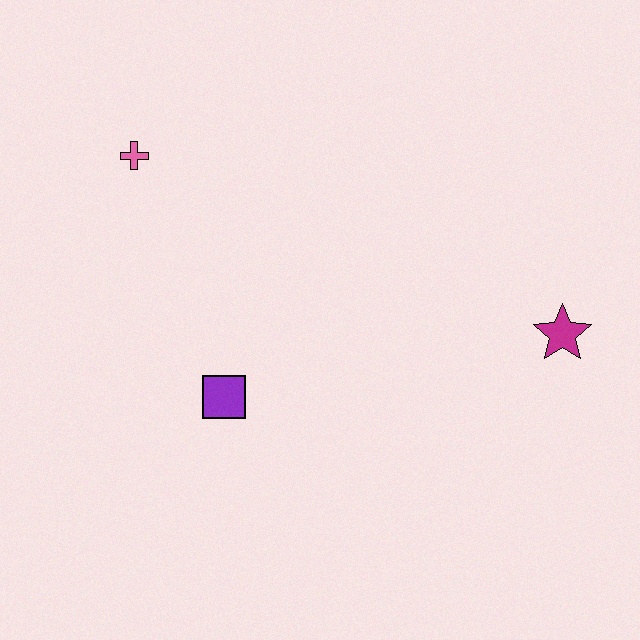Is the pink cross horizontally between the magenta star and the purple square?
No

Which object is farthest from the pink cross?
The magenta star is farthest from the pink cross.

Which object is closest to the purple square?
The pink cross is closest to the purple square.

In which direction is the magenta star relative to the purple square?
The magenta star is to the right of the purple square.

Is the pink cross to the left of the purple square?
Yes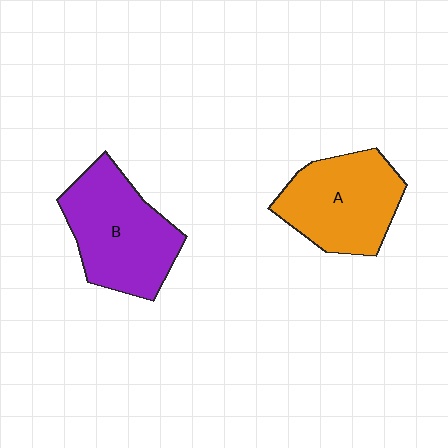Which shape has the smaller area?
Shape A (orange).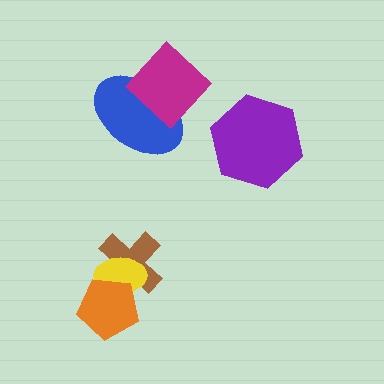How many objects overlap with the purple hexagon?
0 objects overlap with the purple hexagon.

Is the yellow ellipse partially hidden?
Yes, it is partially covered by another shape.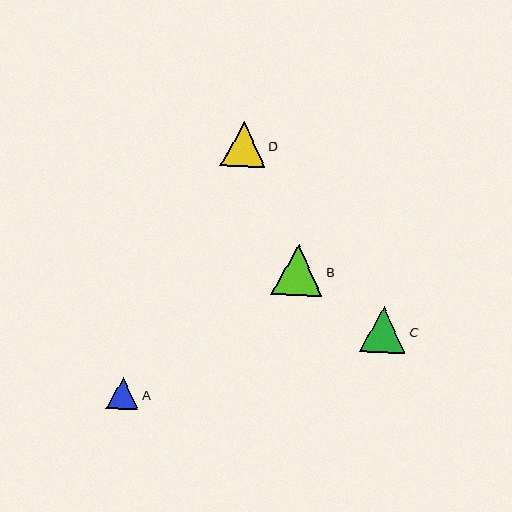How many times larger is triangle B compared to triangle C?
Triangle B is approximately 1.1 times the size of triangle C.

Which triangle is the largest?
Triangle B is the largest with a size of approximately 51 pixels.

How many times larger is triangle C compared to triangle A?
Triangle C is approximately 1.4 times the size of triangle A.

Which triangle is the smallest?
Triangle A is the smallest with a size of approximately 32 pixels.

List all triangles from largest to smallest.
From largest to smallest: B, C, D, A.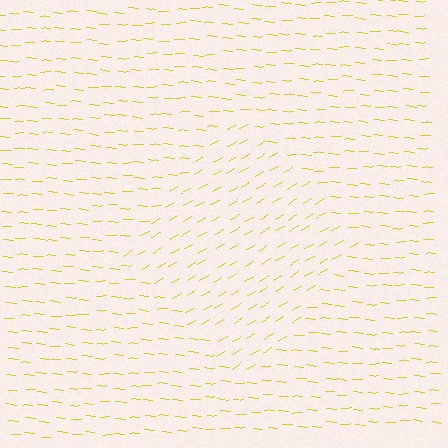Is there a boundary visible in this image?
Yes, there is a texture boundary formed by a change in line orientation.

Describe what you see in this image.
The image is filled with small yellow line segments. A diamond region in the image has lines oriented differently from the surrounding lines, creating a visible texture boundary.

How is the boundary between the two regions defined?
The boundary is defined purely by a change in line orientation (approximately 33 degrees difference). All lines are the same color and thickness.